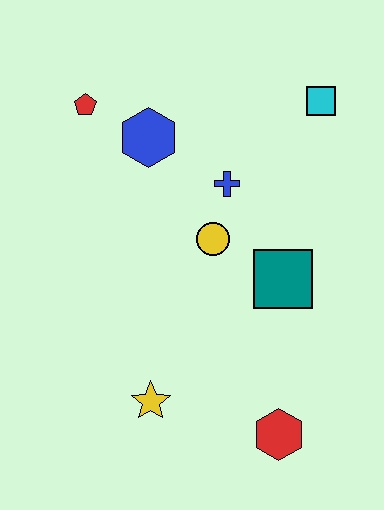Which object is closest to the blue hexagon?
The red pentagon is closest to the blue hexagon.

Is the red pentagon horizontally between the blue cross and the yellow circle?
No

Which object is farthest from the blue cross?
The red hexagon is farthest from the blue cross.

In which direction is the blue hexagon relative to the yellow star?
The blue hexagon is above the yellow star.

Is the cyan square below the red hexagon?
No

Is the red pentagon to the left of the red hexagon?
Yes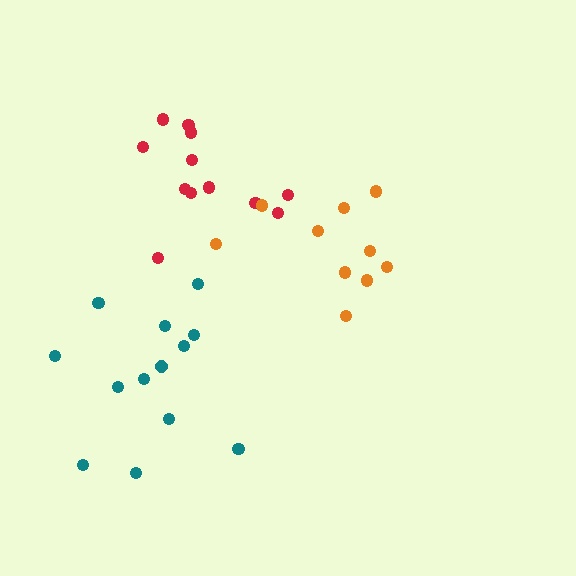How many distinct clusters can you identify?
There are 3 distinct clusters.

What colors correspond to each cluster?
The clusters are colored: red, orange, teal.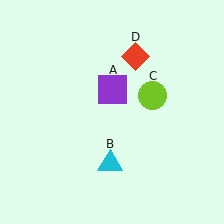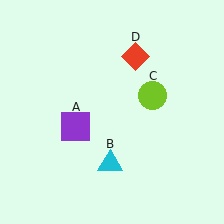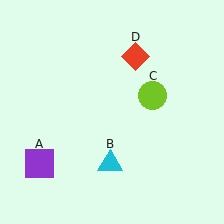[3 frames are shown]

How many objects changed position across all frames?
1 object changed position: purple square (object A).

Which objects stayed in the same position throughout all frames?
Cyan triangle (object B) and lime circle (object C) and red diamond (object D) remained stationary.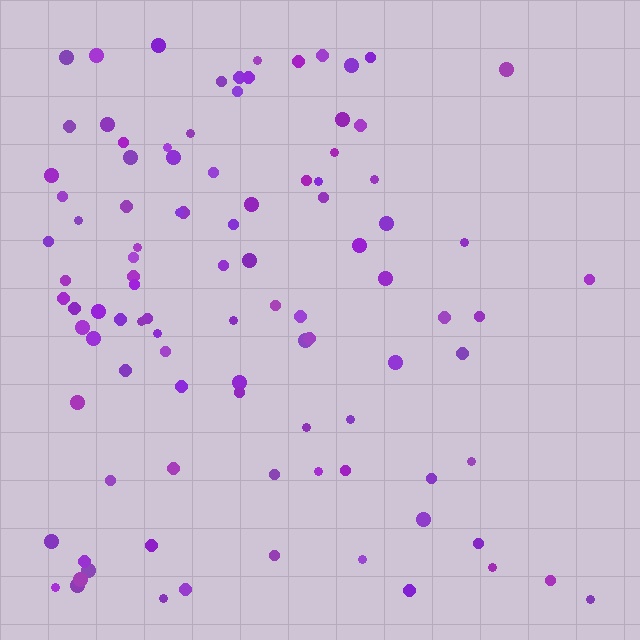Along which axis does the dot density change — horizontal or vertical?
Horizontal.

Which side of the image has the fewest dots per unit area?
The right.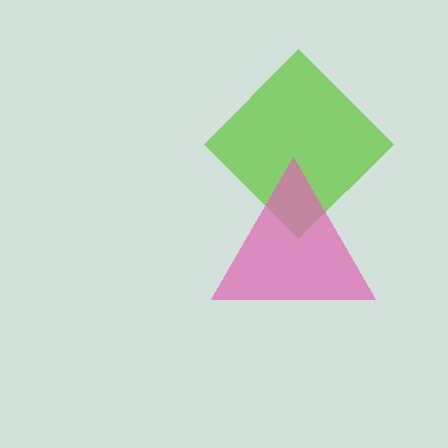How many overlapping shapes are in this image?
There are 2 overlapping shapes in the image.